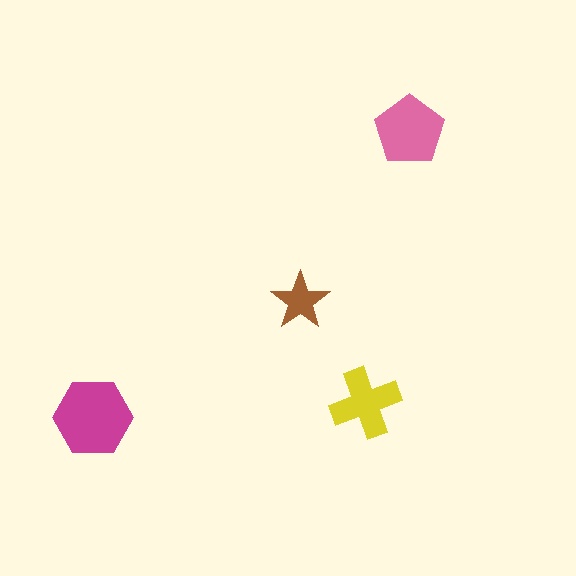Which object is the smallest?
The brown star.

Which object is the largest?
The magenta hexagon.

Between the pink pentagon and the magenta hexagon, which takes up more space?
The magenta hexagon.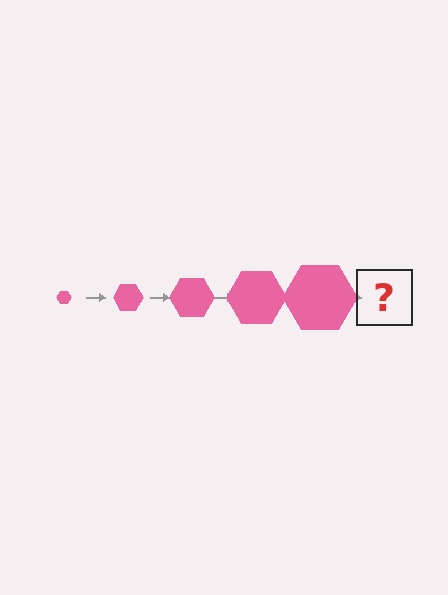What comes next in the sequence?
The next element should be a pink hexagon, larger than the previous one.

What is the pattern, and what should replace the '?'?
The pattern is that the hexagon gets progressively larger each step. The '?' should be a pink hexagon, larger than the previous one.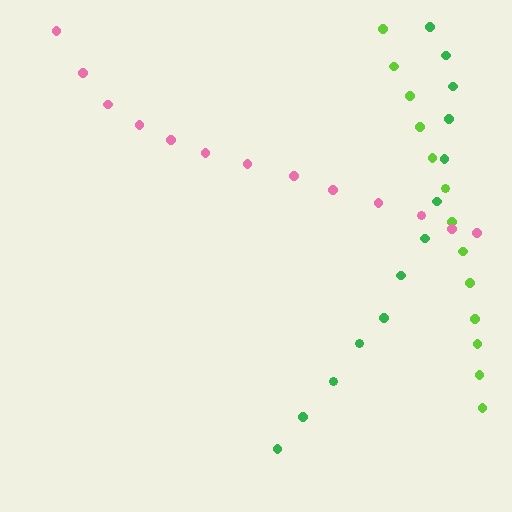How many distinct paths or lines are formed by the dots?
There are 3 distinct paths.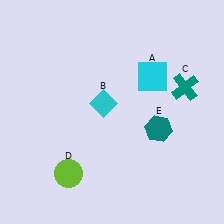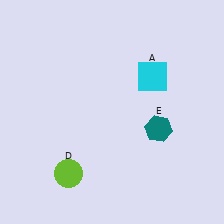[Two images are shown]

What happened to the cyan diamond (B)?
The cyan diamond (B) was removed in Image 2. It was in the top-left area of Image 1.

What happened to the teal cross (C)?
The teal cross (C) was removed in Image 2. It was in the top-right area of Image 1.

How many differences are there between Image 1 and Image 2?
There are 2 differences between the two images.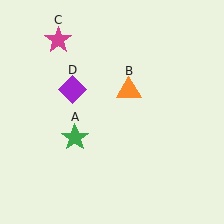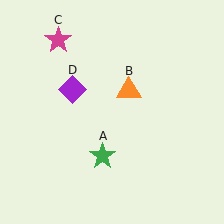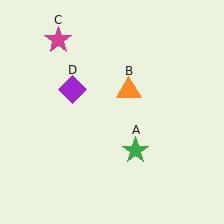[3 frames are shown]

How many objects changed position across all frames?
1 object changed position: green star (object A).